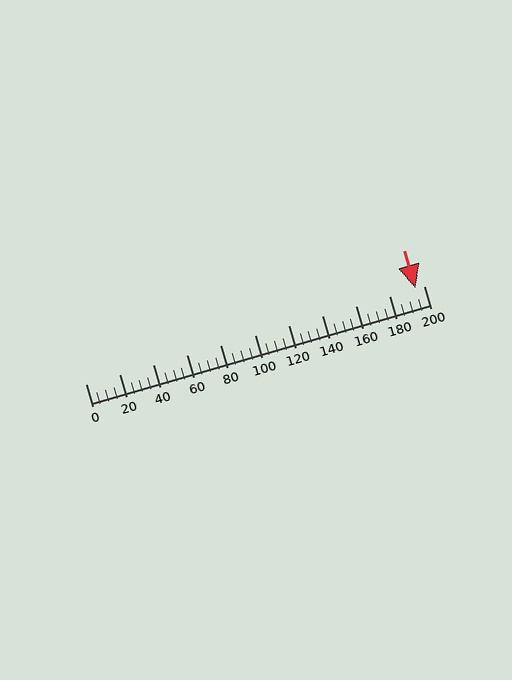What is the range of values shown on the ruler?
The ruler shows values from 0 to 200.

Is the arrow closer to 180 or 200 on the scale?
The arrow is closer to 200.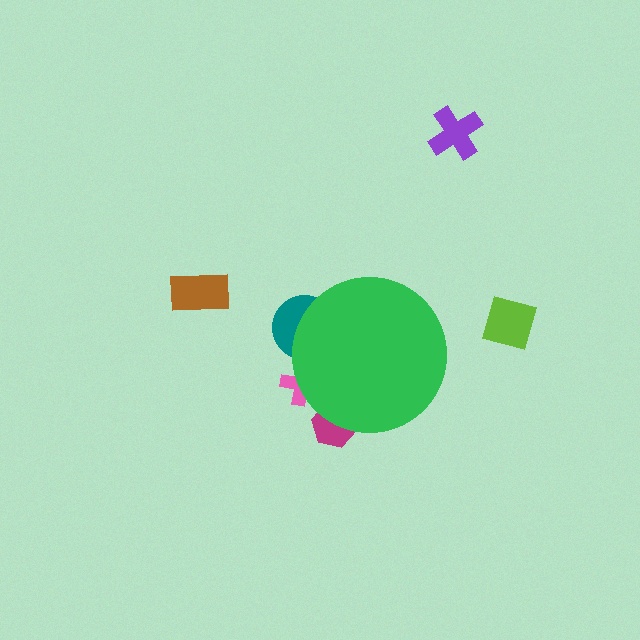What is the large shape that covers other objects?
A green circle.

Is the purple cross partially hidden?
No, the purple cross is fully visible.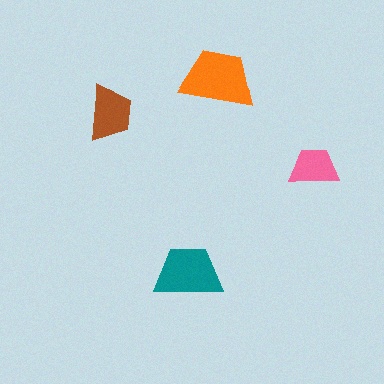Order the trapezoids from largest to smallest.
the orange one, the teal one, the brown one, the pink one.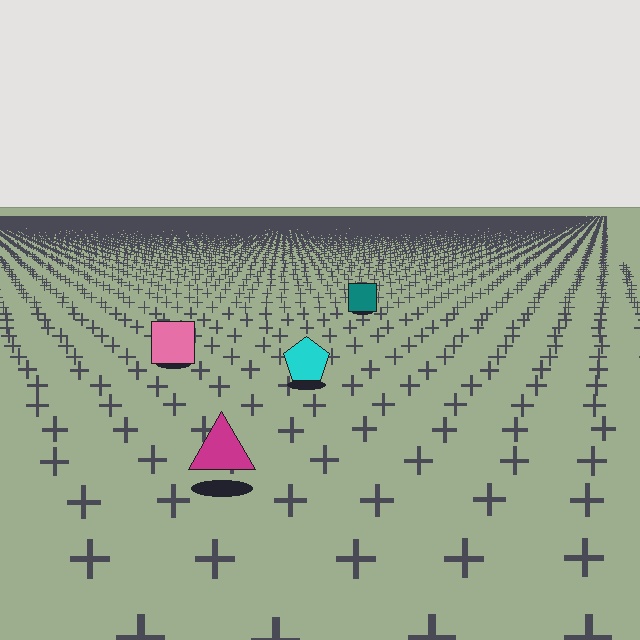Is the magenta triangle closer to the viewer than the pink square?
Yes. The magenta triangle is closer — you can tell from the texture gradient: the ground texture is coarser near it.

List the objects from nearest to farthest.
From nearest to farthest: the magenta triangle, the cyan pentagon, the pink square, the teal square.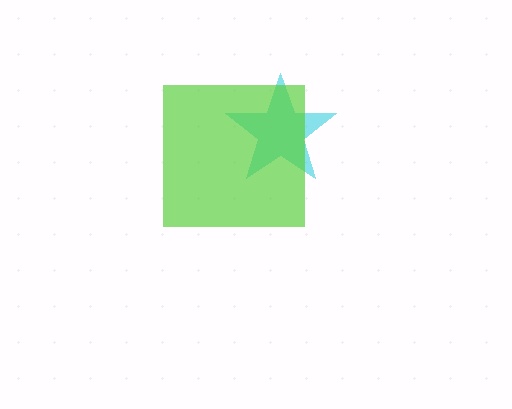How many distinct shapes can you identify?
There are 2 distinct shapes: a cyan star, a lime square.